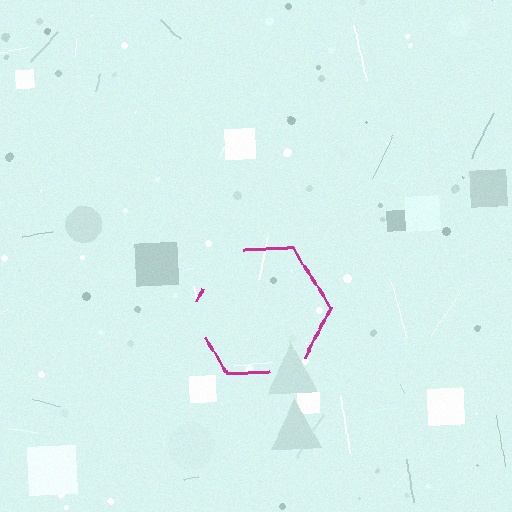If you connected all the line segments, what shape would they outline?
They would outline a hexagon.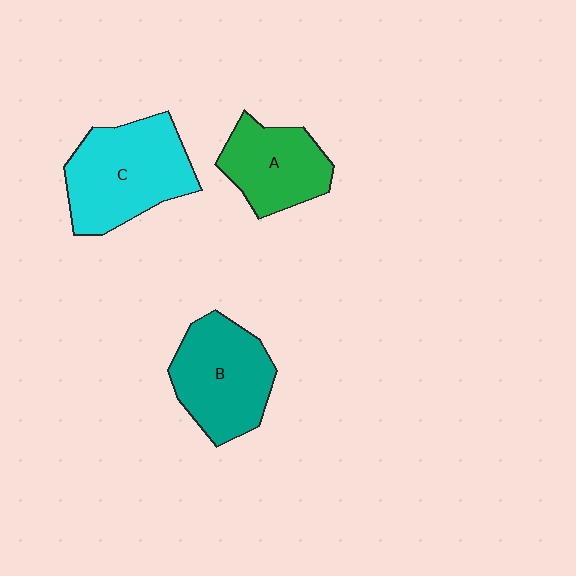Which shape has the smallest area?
Shape A (green).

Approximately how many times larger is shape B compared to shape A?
Approximately 1.2 times.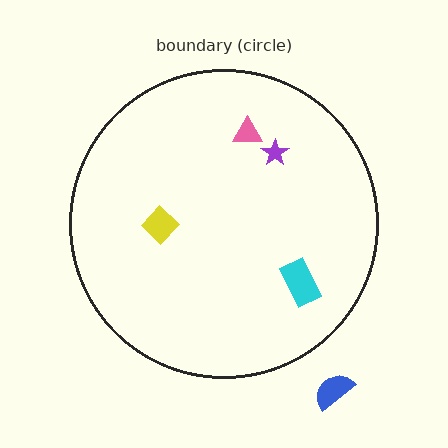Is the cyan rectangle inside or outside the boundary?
Inside.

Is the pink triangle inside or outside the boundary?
Inside.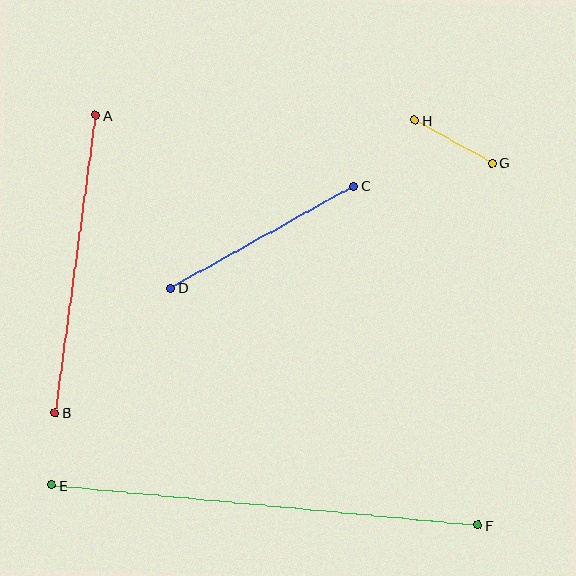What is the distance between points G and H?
The distance is approximately 88 pixels.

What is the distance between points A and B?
The distance is approximately 300 pixels.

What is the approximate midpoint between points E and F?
The midpoint is at approximately (265, 505) pixels.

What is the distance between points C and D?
The distance is approximately 209 pixels.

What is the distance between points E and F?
The distance is approximately 428 pixels.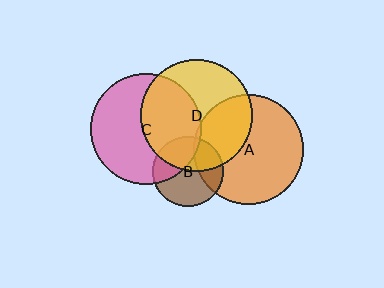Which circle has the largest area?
Circle D (yellow).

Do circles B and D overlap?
Yes.